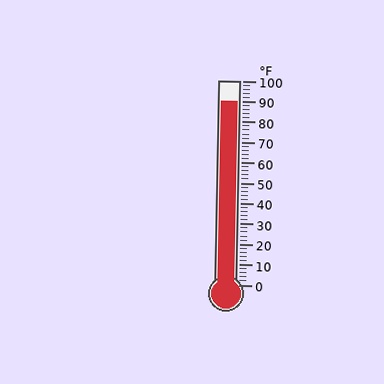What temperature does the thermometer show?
The thermometer shows approximately 90°F.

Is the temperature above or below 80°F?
The temperature is above 80°F.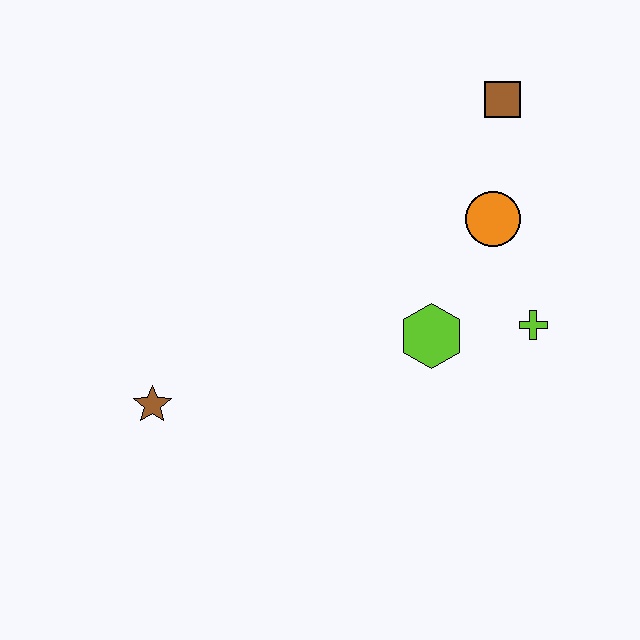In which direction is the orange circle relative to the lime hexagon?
The orange circle is above the lime hexagon.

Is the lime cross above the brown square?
No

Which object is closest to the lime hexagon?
The lime cross is closest to the lime hexagon.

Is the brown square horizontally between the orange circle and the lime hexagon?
No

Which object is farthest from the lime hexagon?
The brown star is farthest from the lime hexagon.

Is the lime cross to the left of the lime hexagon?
No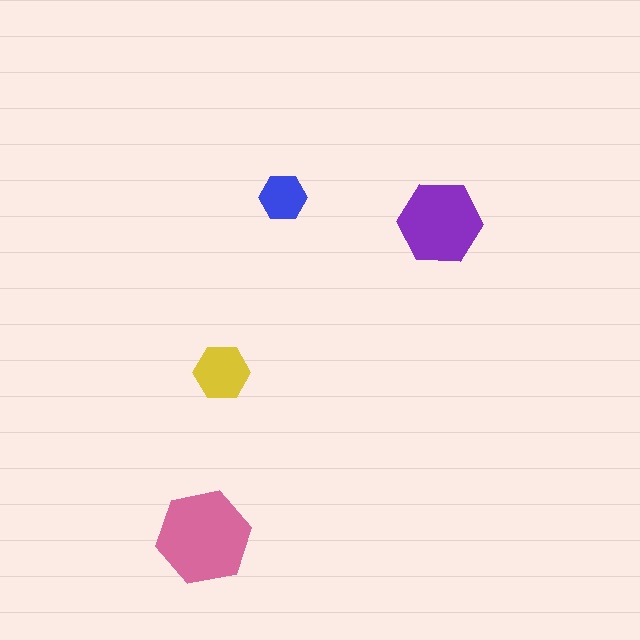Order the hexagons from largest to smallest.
the pink one, the purple one, the yellow one, the blue one.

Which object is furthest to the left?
The pink hexagon is leftmost.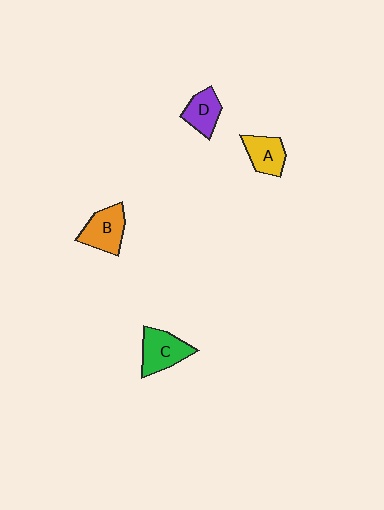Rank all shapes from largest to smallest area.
From largest to smallest: C (green), B (orange), A (yellow), D (purple).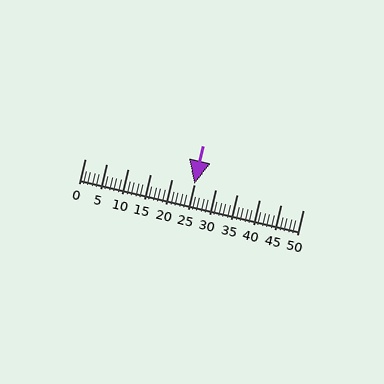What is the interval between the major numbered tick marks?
The major tick marks are spaced 5 units apart.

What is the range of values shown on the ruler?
The ruler shows values from 0 to 50.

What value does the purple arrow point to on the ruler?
The purple arrow points to approximately 25.